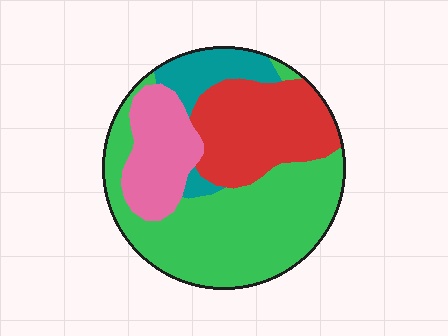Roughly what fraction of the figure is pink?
Pink covers 17% of the figure.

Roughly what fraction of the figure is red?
Red takes up between a quarter and a half of the figure.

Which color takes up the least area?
Teal, at roughly 10%.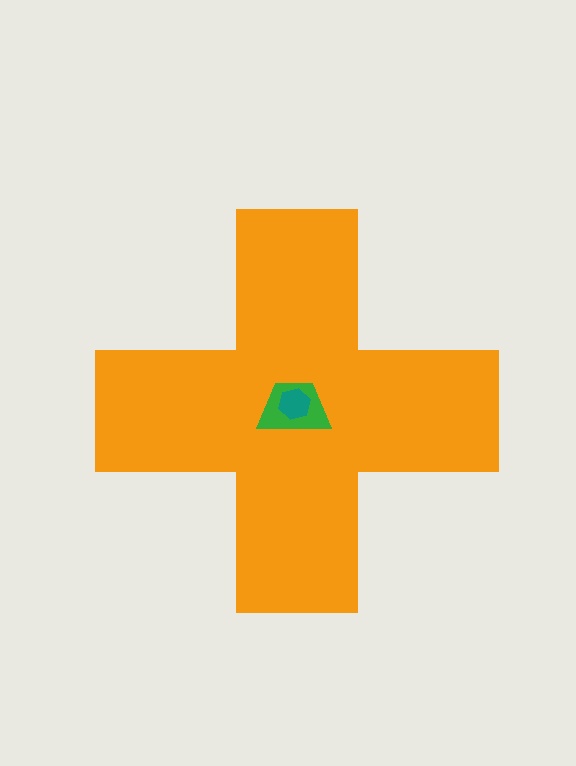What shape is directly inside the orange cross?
The green trapezoid.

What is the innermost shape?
The teal hexagon.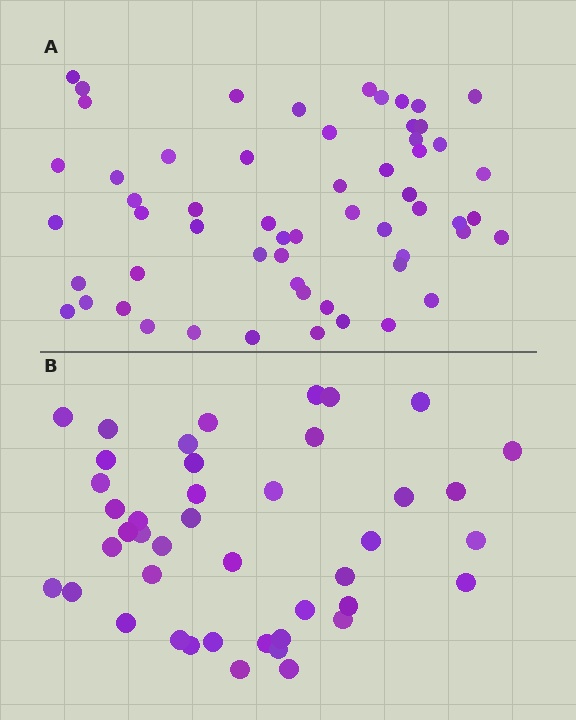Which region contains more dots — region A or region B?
Region A (the top region) has more dots.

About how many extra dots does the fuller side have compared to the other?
Region A has approximately 15 more dots than region B.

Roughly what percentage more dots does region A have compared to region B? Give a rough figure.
About 35% more.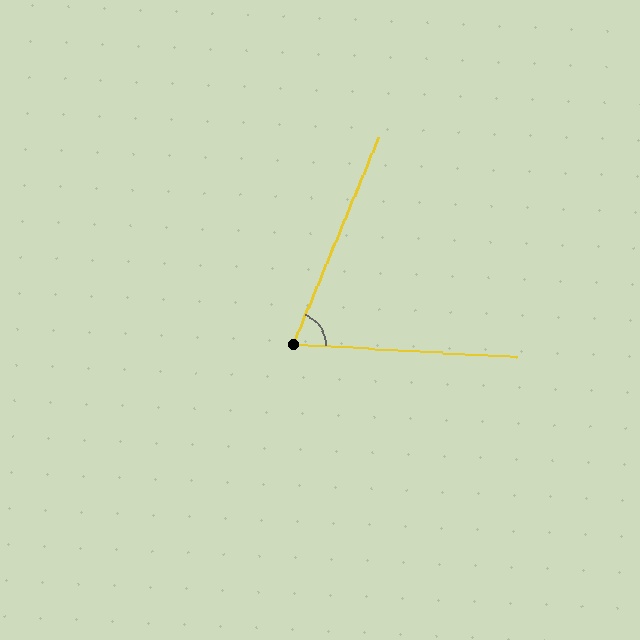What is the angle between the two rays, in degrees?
Approximately 71 degrees.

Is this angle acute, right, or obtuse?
It is acute.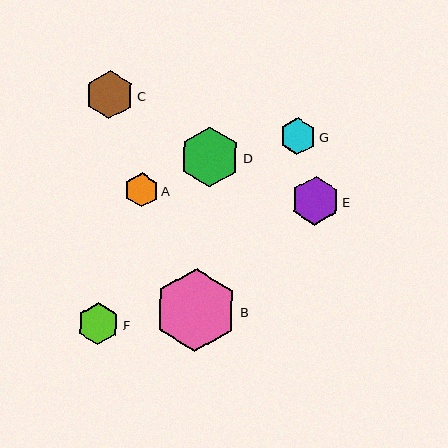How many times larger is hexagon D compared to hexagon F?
Hexagon D is approximately 1.4 times the size of hexagon F.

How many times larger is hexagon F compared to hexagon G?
Hexagon F is approximately 1.1 times the size of hexagon G.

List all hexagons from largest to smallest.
From largest to smallest: B, D, E, C, F, G, A.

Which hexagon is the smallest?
Hexagon A is the smallest with a size of approximately 34 pixels.